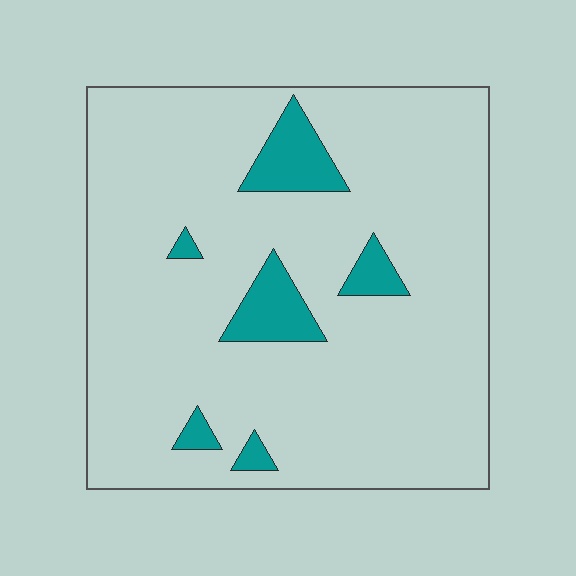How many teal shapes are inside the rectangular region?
6.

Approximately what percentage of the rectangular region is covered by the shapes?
Approximately 10%.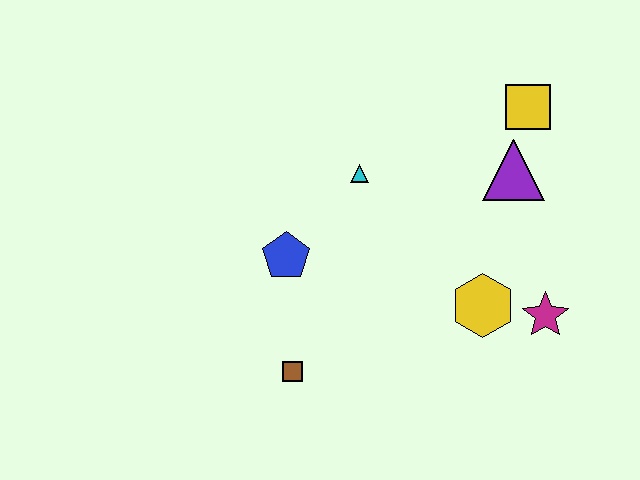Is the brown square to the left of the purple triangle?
Yes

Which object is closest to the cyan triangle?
The blue pentagon is closest to the cyan triangle.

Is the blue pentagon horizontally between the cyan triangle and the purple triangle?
No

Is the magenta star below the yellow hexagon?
Yes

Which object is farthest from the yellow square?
The brown square is farthest from the yellow square.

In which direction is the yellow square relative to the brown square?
The yellow square is above the brown square.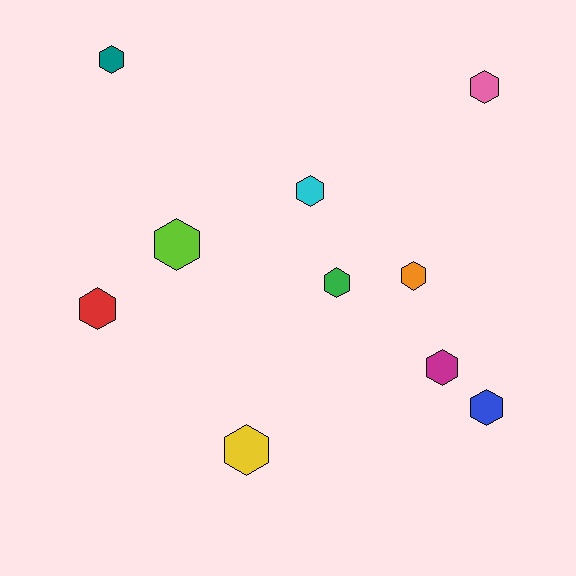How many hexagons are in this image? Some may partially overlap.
There are 10 hexagons.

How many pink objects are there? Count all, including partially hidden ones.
There is 1 pink object.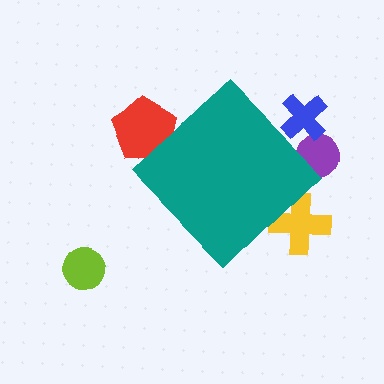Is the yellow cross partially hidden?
Yes, the yellow cross is partially hidden behind the teal diamond.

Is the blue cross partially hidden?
Yes, the blue cross is partially hidden behind the teal diamond.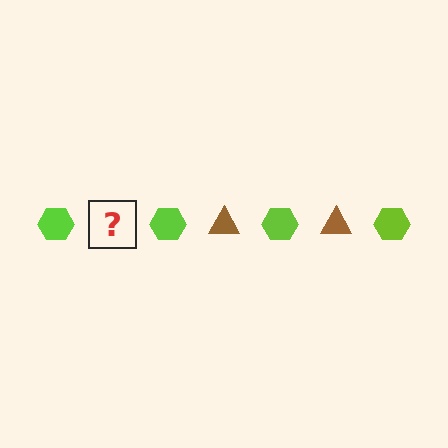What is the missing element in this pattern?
The missing element is a brown triangle.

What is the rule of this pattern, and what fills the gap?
The rule is that the pattern alternates between lime hexagon and brown triangle. The gap should be filled with a brown triangle.